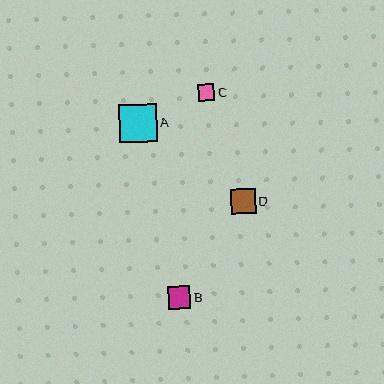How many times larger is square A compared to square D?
Square A is approximately 1.5 times the size of square D.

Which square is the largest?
Square A is the largest with a size of approximately 38 pixels.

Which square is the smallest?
Square C is the smallest with a size of approximately 17 pixels.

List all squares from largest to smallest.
From largest to smallest: A, D, B, C.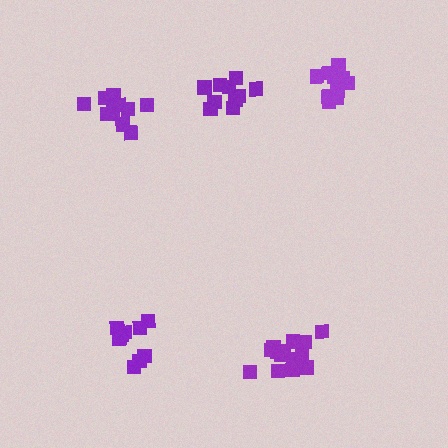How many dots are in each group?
Group 1: 11 dots, Group 2: 14 dots, Group 3: 10 dots, Group 4: 11 dots, Group 5: 10 dots (56 total).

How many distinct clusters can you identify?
There are 5 distinct clusters.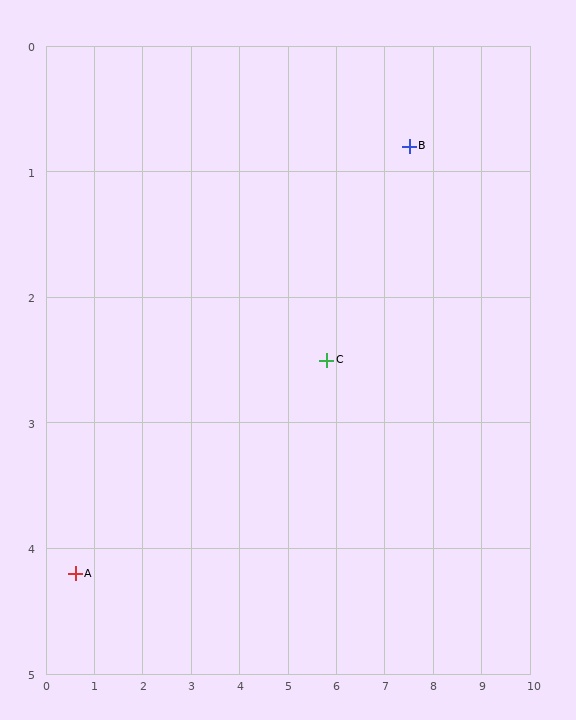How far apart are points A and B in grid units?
Points A and B are about 7.7 grid units apart.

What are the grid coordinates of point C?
Point C is at approximately (5.8, 2.5).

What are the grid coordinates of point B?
Point B is at approximately (7.5, 0.8).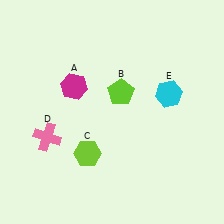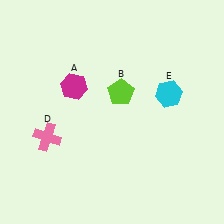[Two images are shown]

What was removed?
The lime hexagon (C) was removed in Image 2.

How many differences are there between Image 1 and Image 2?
There is 1 difference between the two images.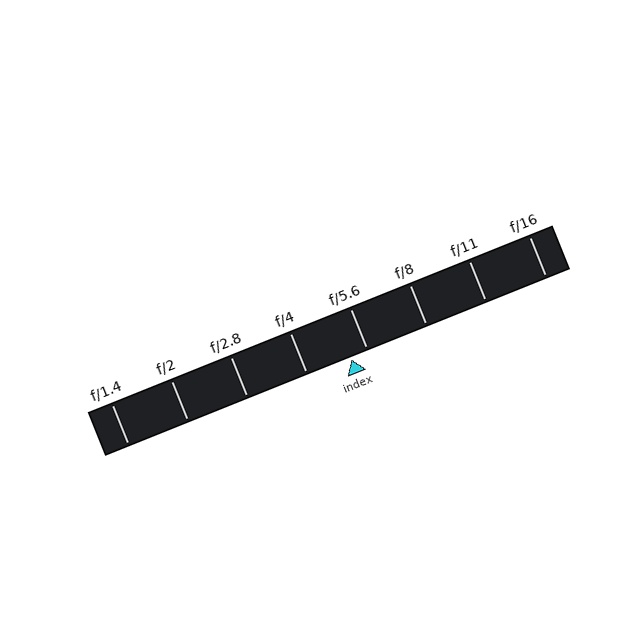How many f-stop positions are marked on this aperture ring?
There are 8 f-stop positions marked.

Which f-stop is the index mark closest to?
The index mark is closest to f/5.6.